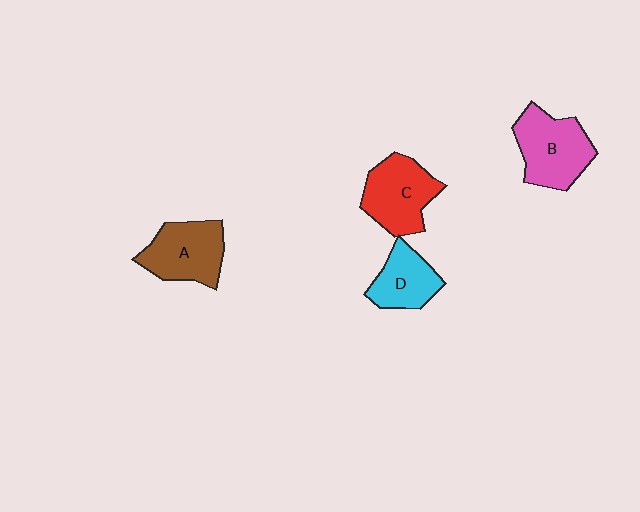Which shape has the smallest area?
Shape D (cyan).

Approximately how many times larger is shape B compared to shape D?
Approximately 1.4 times.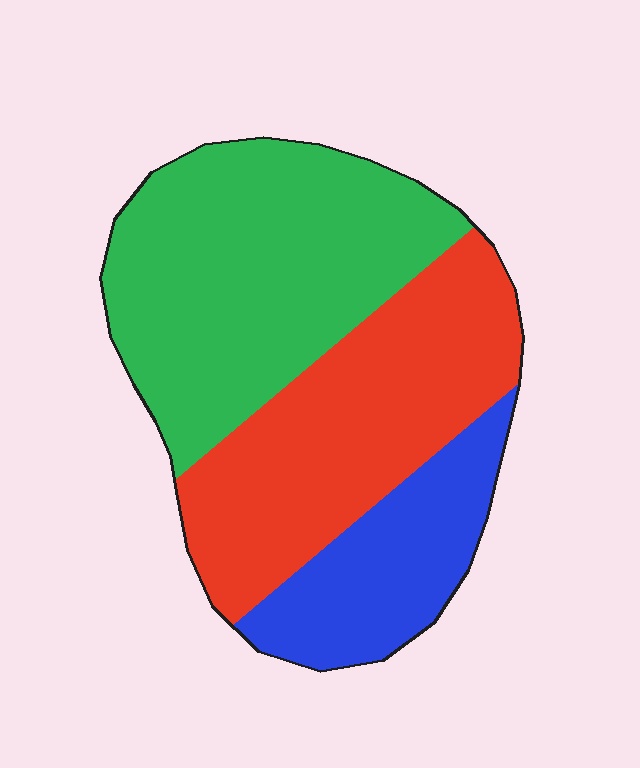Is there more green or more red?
Green.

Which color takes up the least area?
Blue, at roughly 20%.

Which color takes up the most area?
Green, at roughly 45%.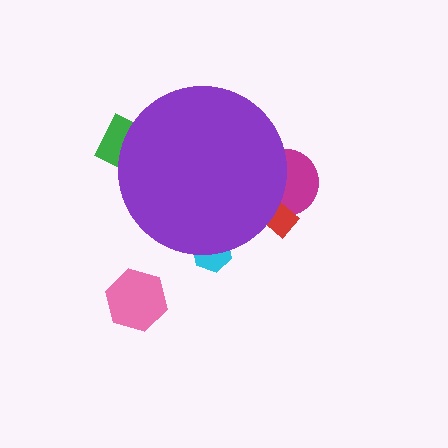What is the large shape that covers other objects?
A purple circle.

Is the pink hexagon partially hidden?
No, the pink hexagon is fully visible.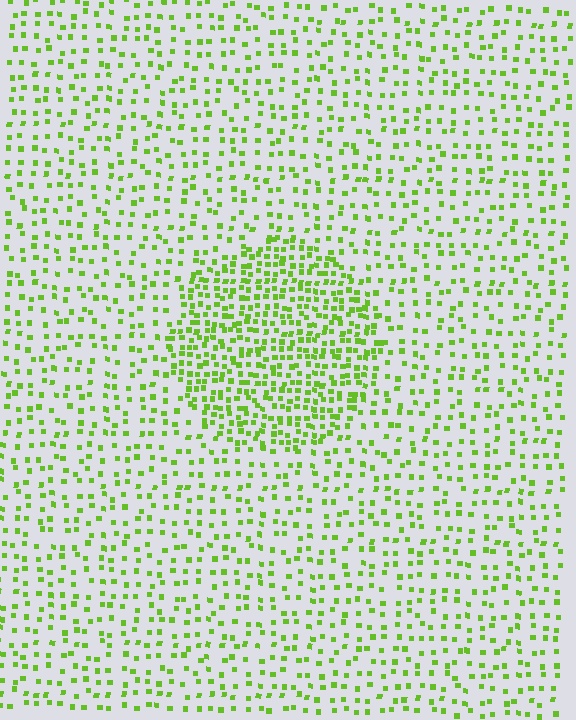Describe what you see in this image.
The image contains small lime elements arranged at two different densities. A circle-shaped region is visible where the elements are more densely packed than the surrounding area.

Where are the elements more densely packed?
The elements are more densely packed inside the circle boundary.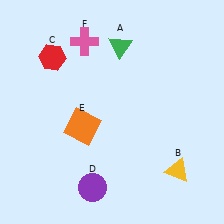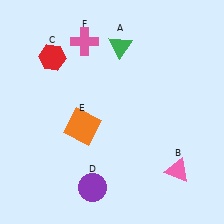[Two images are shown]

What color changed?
The triangle (B) changed from yellow in Image 1 to pink in Image 2.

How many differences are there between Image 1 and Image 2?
There is 1 difference between the two images.